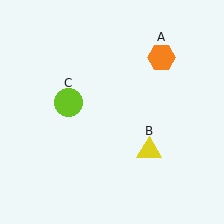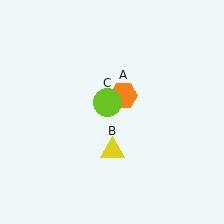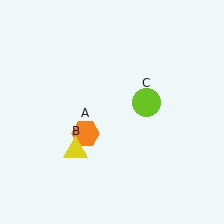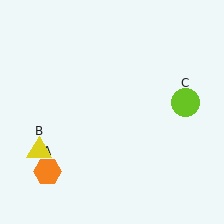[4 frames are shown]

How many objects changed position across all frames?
3 objects changed position: orange hexagon (object A), yellow triangle (object B), lime circle (object C).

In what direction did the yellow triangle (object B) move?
The yellow triangle (object B) moved left.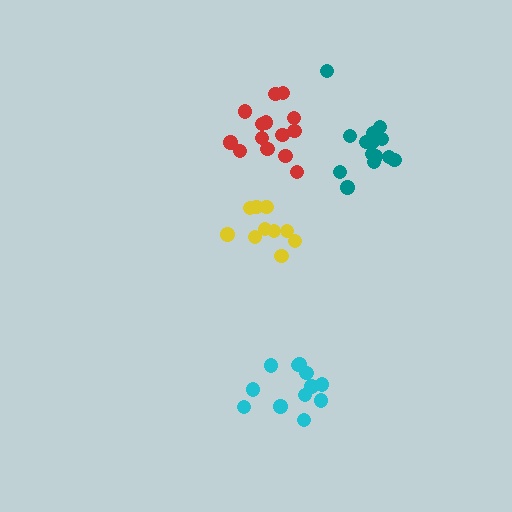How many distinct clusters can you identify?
There are 4 distinct clusters.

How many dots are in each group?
Group 1: 14 dots, Group 2: 10 dots, Group 3: 12 dots, Group 4: 14 dots (50 total).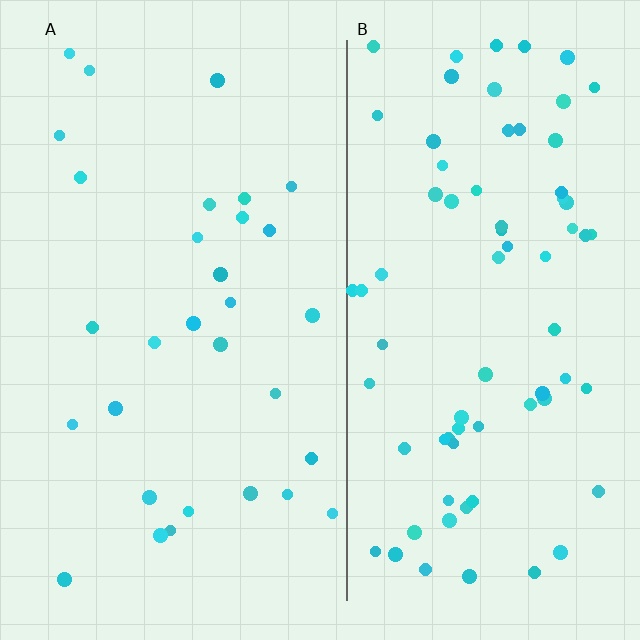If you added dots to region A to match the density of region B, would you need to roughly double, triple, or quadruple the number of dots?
Approximately double.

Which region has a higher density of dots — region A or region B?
B (the right).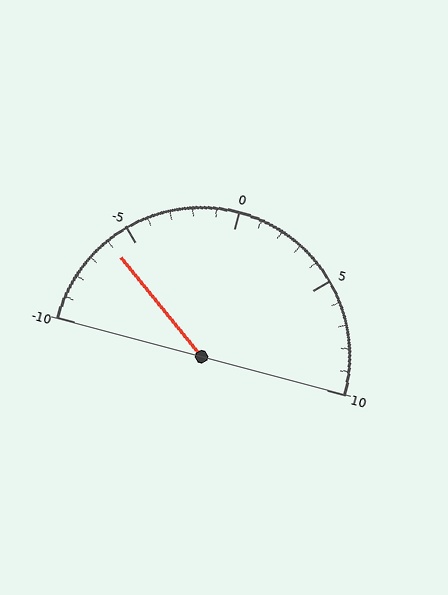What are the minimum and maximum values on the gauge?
The gauge ranges from -10 to 10.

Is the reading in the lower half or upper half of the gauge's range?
The reading is in the lower half of the range (-10 to 10).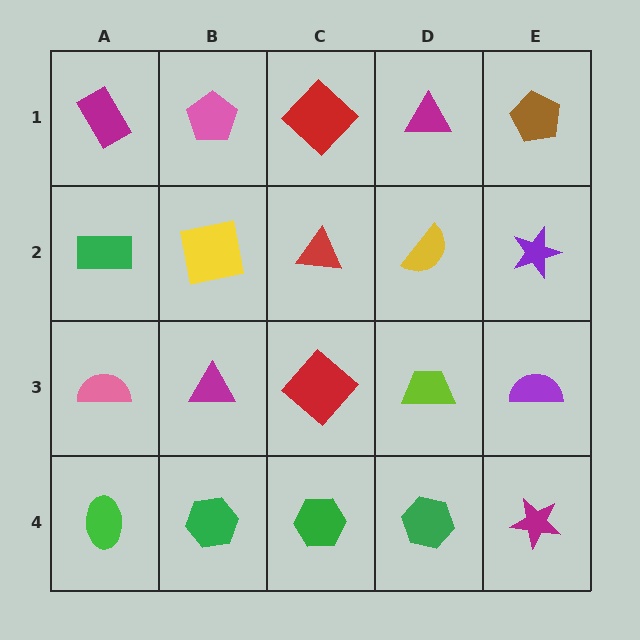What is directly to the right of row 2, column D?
A purple star.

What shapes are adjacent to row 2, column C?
A red diamond (row 1, column C), a red diamond (row 3, column C), a yellow square (row 2, column B), a yellow semicircle (row 2, column D).